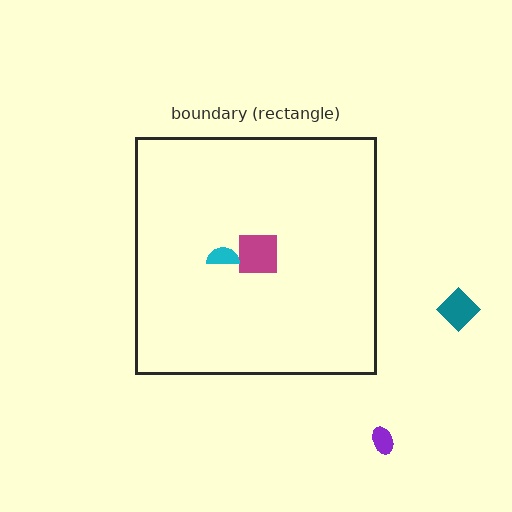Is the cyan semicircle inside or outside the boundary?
Inside.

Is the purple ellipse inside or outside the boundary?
Outside.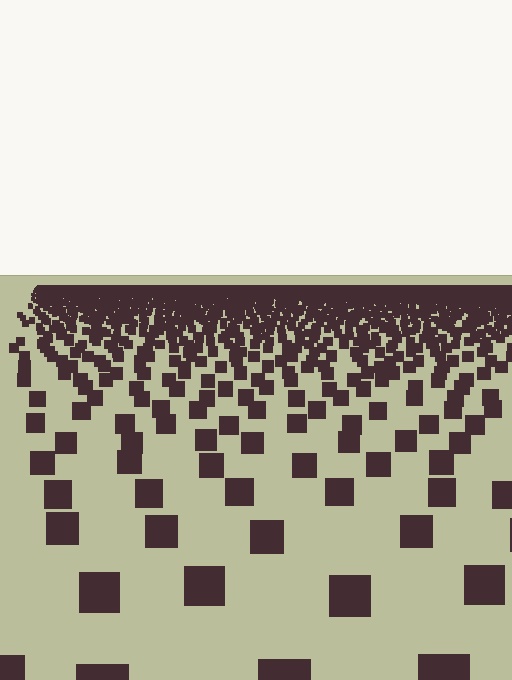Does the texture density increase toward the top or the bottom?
Density increases toward the top.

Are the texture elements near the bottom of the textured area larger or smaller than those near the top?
Larger. Near the bottom, elements are closer to the viewer and appear at a bigger on-screen size.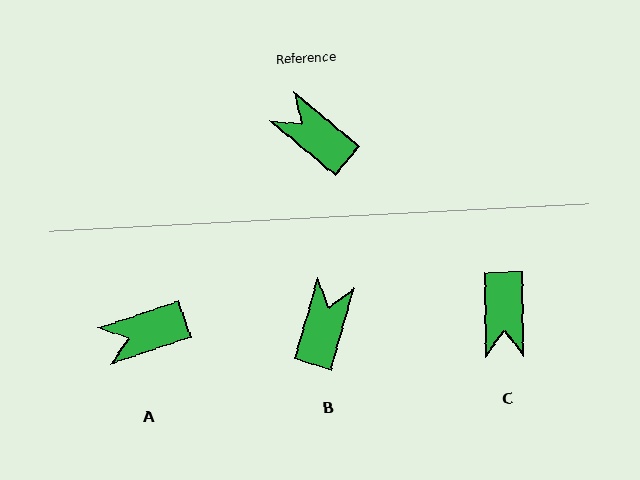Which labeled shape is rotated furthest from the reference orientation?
C, about 131 degrees away.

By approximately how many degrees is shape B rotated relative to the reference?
Approximately 66 degrees clockwise.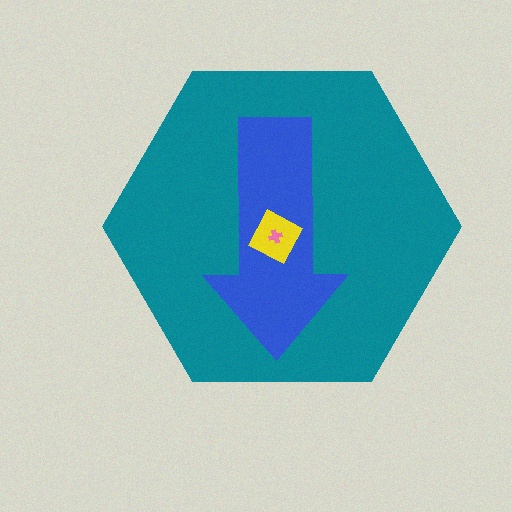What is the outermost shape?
The teal hexagon.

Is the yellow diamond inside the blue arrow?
Yes.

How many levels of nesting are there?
4.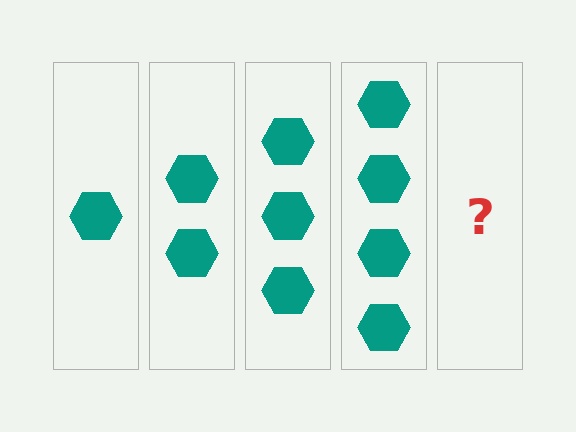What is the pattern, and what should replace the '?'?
The pattern is that each step adds one more hexagon. The '?' should be 5 hexagons.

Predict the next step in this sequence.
The next step is 5 hexagons.